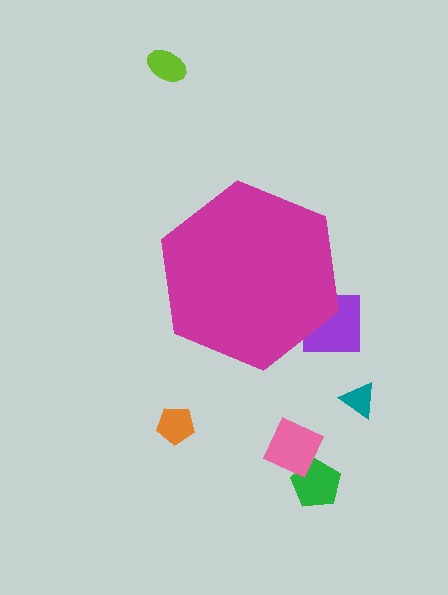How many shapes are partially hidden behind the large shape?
1 shape is partially hidden.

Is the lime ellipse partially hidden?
No, the lime ellipse is fully visible.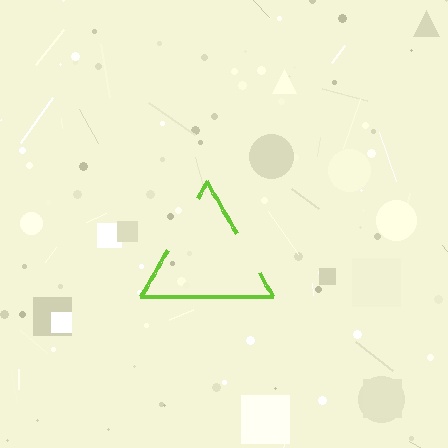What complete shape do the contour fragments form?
The contour fragments form a triangle.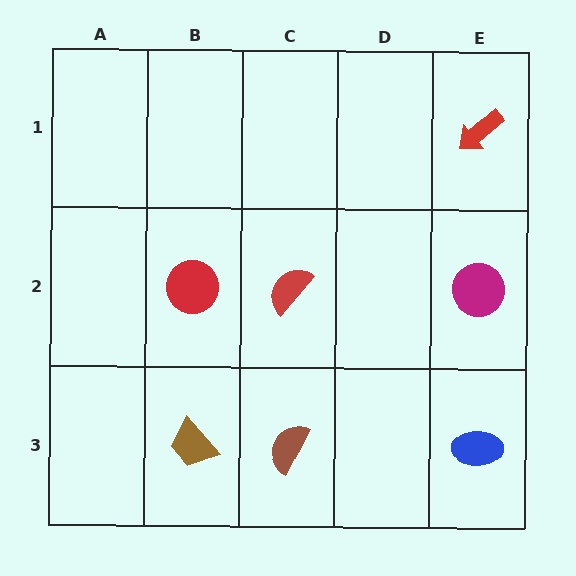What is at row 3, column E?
A blue ellipse.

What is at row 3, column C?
A brown semicircle.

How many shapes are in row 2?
3 shapes.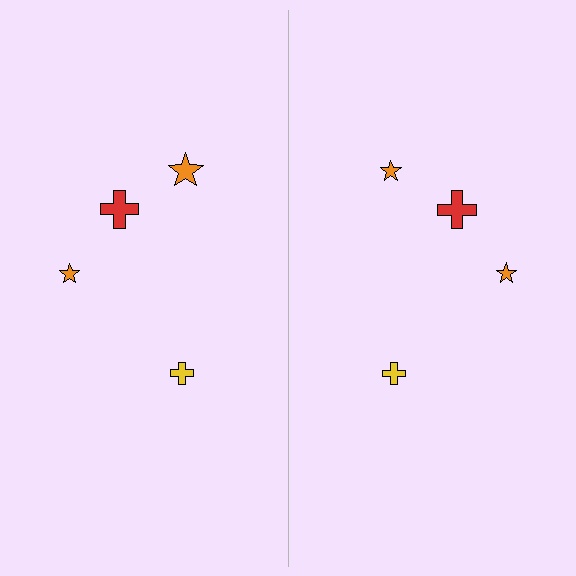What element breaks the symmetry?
The orange star on the right side has a different size than its mirror counterpart.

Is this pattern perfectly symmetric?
No, the pattern is not perfectly symmetric. The orange star on the right side has a different size than its mirror counterpart.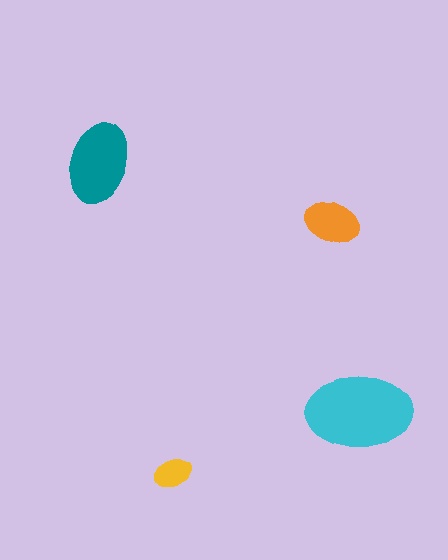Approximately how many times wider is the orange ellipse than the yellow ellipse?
About 1.5 times wider.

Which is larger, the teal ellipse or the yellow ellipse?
The teal one.